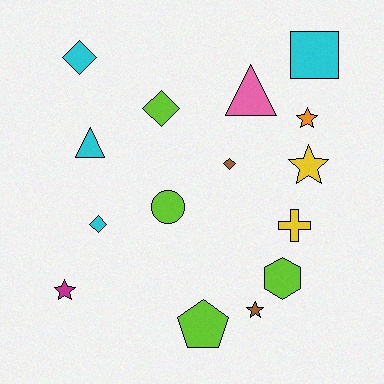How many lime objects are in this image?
There are 4 lime objects.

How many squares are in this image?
There is 1 square.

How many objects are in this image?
There are 15 objects.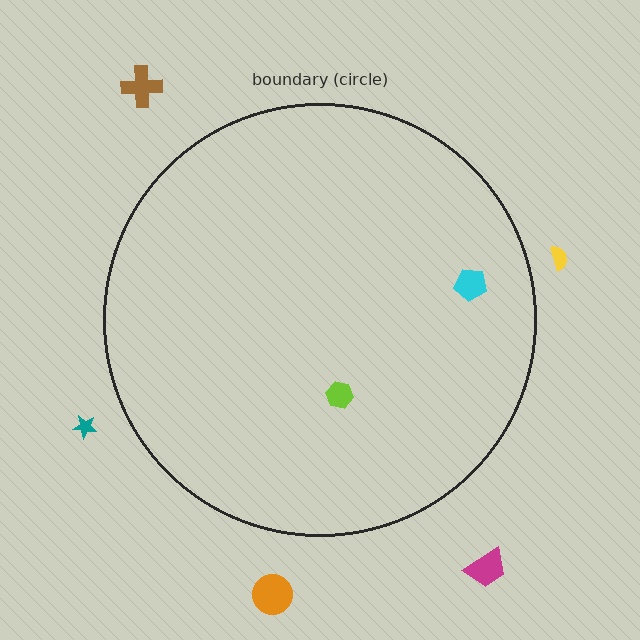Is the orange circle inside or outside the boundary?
Outside.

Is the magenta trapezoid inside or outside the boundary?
Outside.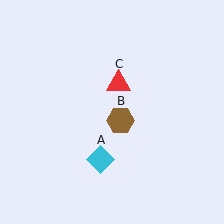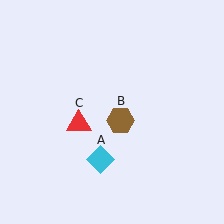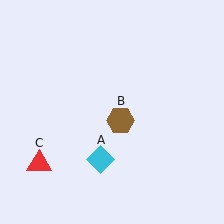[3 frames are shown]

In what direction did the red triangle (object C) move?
The red triangle (object C) moved down and to the left.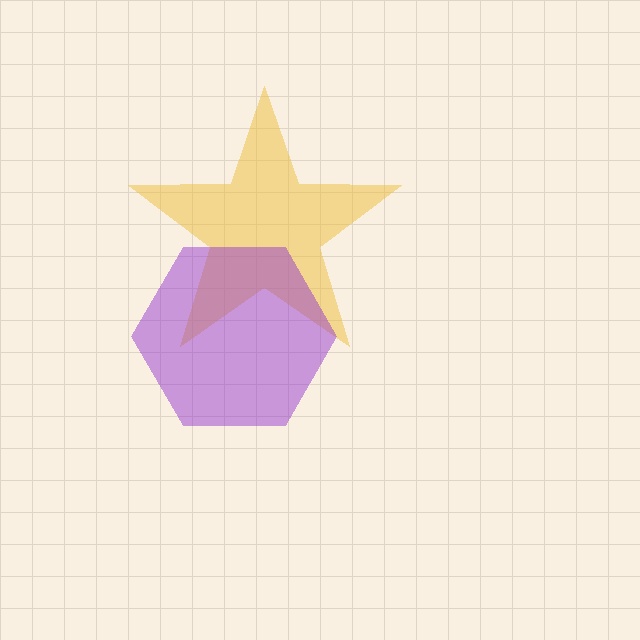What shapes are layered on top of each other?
The layered shapes are: a yellow star, a purple hexagon.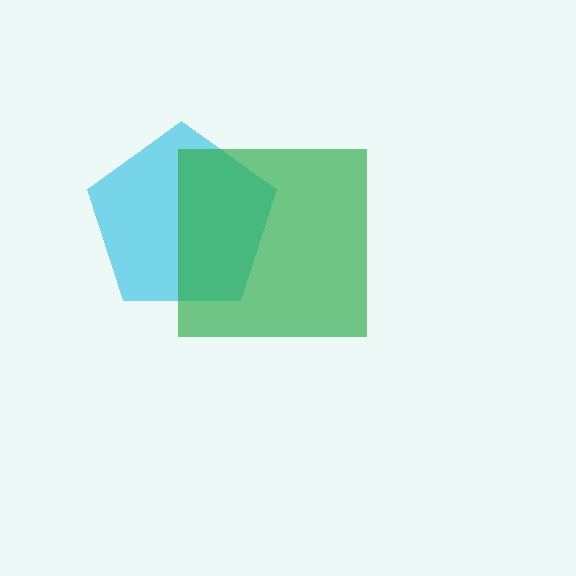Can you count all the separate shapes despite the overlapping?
Yes, there are 2 separate shapes.